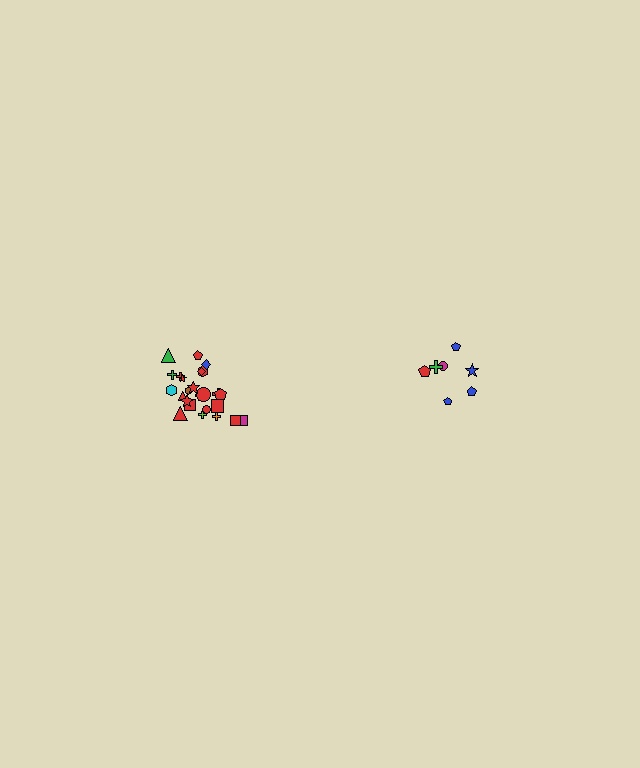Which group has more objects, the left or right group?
The left group.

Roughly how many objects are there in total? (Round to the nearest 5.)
Roughly 30 objects in total.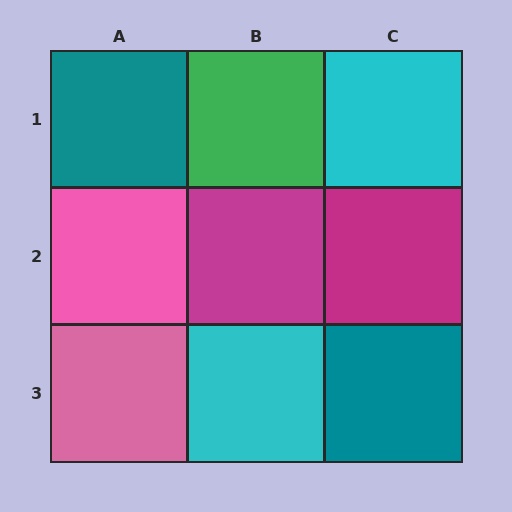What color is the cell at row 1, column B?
Green.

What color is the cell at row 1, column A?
Teal.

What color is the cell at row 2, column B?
Magenta.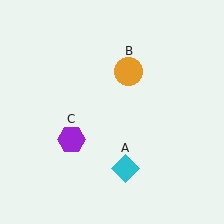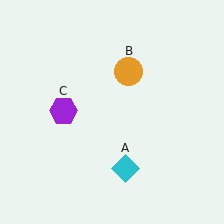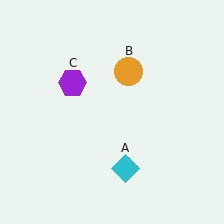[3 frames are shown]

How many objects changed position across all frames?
1 object changed position: purple hexagon (object C).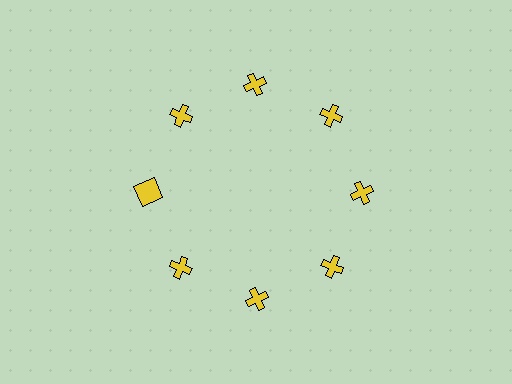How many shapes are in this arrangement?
There are 8 shapes arranged in a ring pattern.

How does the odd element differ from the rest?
It has a different shape: square instead of cross.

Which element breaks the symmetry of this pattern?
The yellow square at roughly the 9 o'clock position breaks the symmetry. All other shapes are yellow crosses.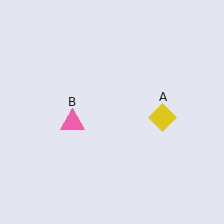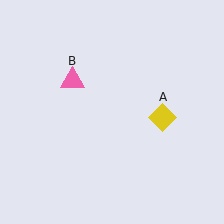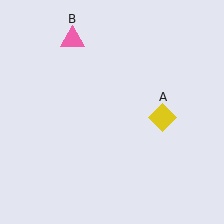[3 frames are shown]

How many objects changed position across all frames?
1 object changed position: pink triangle (object B).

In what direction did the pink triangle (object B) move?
The pink triangle (object B) moved up.